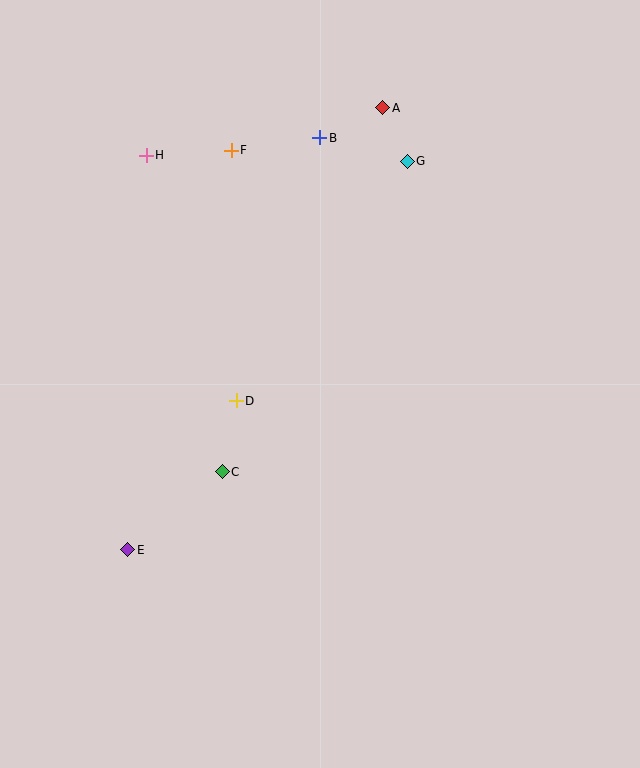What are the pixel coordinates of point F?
Point F is at (231, 150).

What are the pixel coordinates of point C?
Point C is at (222, 472).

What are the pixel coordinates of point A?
Point A is at (383, 108).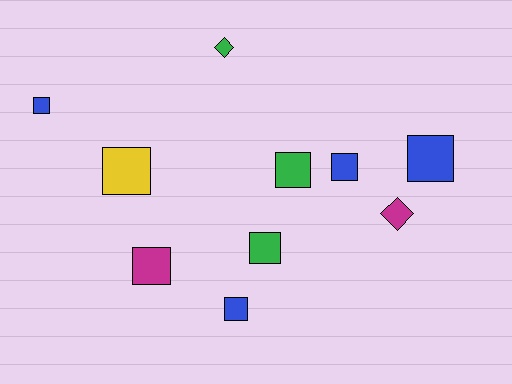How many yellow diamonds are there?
There are no yellow diamonds.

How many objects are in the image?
There are 10 objects.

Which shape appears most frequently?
Square, with 8 objects.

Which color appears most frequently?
Blue, with 4 objects.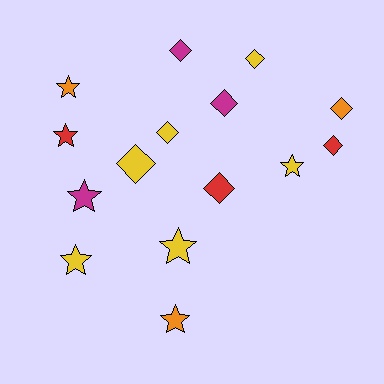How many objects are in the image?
There are 15 objects.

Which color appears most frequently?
Yellow, with 6 objects.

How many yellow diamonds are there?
There are 3 yellow diamonds.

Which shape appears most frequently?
Diamond, with 8 objects.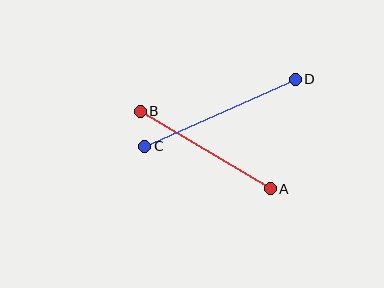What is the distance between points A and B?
The distance is approximately 152 pixels.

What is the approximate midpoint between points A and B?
The midpoint is at approximately (205, 150) pixels.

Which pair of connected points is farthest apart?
Points C and D are farthest apart.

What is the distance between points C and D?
The distance is approximately 165 pixels.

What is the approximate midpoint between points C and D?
The midpoint is at approximately (220, 113) pixels.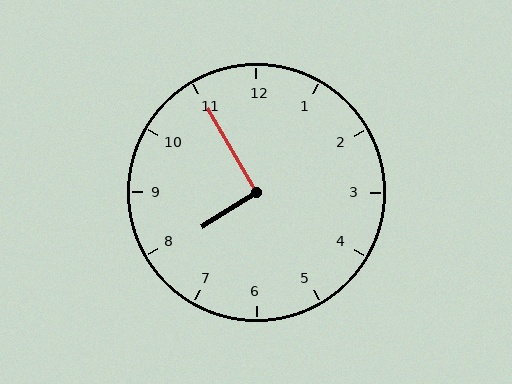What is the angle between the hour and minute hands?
Approximately 92 degrees.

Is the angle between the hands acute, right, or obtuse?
It is right.